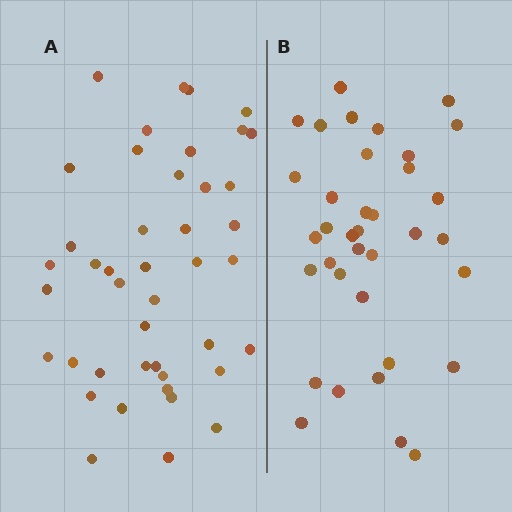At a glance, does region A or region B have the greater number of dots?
Region A (the left region) has more dots.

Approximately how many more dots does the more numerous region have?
Region A has roughly 8 or so more dots than region B.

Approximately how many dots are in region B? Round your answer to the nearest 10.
About 40 dots. (The exact count is 36, which rounds to 40.)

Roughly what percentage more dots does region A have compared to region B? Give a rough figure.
About 20% more.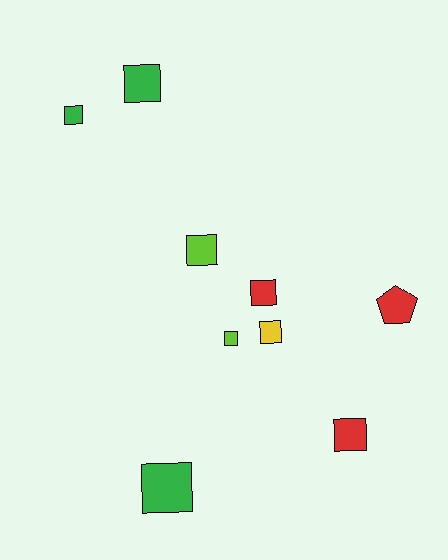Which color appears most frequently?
Red, with 3 objects.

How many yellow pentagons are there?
There are no yellow pentagons.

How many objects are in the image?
There are 9 objects.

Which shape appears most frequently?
Square, with 8 objects.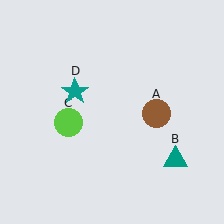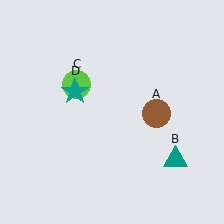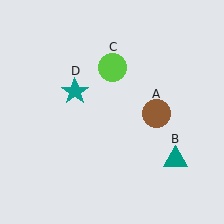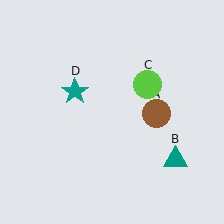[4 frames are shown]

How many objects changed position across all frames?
1 object changed position: lime circle (object C).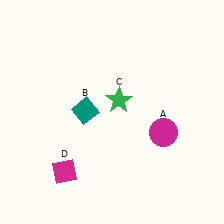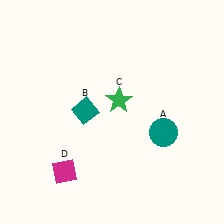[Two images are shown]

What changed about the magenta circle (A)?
In Image 1, A is magenta. In Image 2, it changed to teal.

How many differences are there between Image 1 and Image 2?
There is 1 difference between the two images.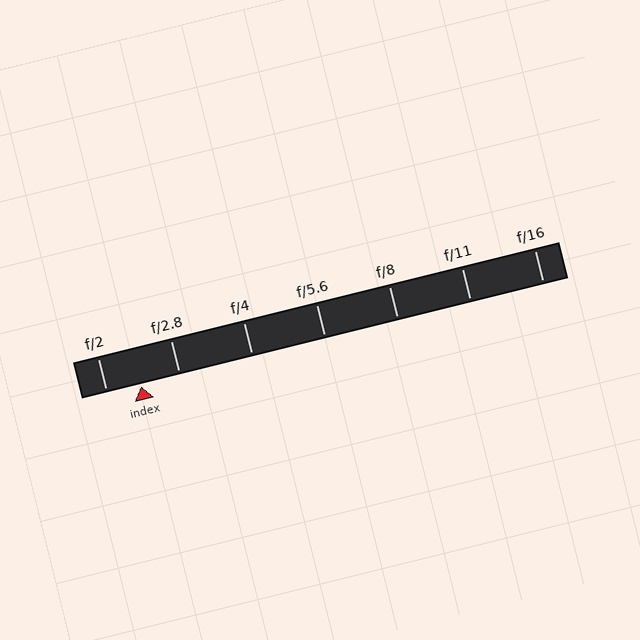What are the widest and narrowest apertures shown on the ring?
The widest aperture shown is f/2 and the narrowest is f/16.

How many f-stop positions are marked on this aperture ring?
There are 7 f-stop positions marked.